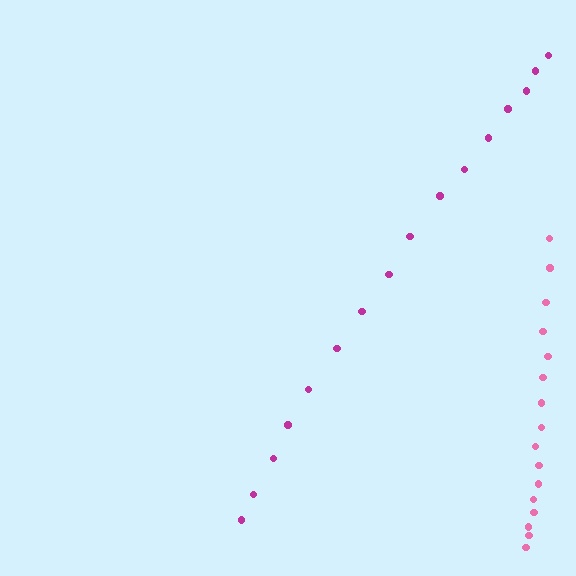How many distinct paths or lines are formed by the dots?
There are 2 distinct paths.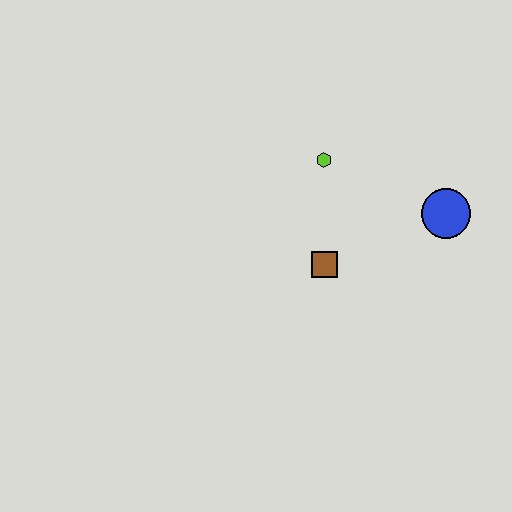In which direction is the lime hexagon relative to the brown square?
The lime hexagon is above the brown square.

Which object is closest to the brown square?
The lime hexagon is closest to the brown square.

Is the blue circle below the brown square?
No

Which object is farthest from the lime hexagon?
The blue circle is farthest from the lime hexagon.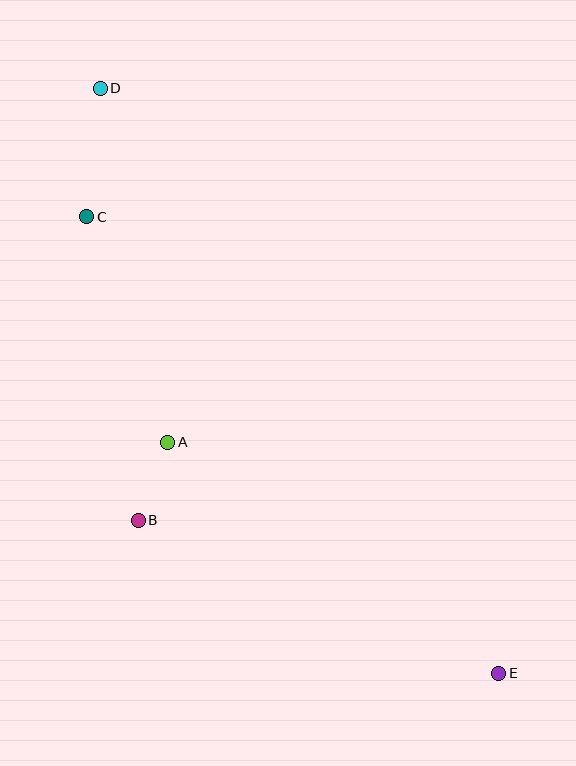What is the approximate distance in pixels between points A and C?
The distance between A and C is approximately 239 pixels.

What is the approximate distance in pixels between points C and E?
The distance between C and E is approximately 615 pixels.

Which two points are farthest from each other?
Points D and E are farthest from each other.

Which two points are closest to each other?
Points A and B are closest to each other.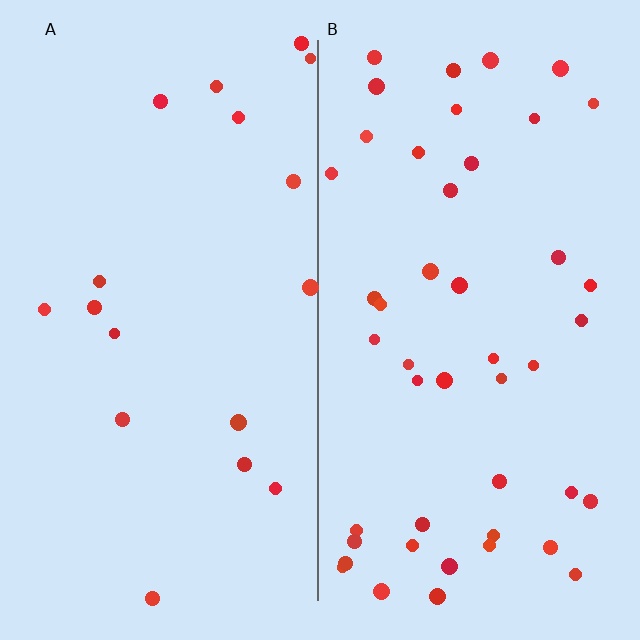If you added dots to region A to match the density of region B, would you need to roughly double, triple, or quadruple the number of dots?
Approximately triple.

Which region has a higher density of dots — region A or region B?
B (the right).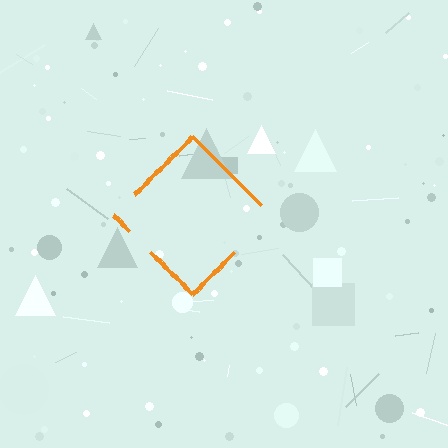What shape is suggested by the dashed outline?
The dashed outline suggests a diamond.